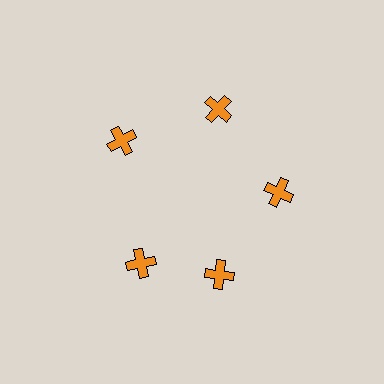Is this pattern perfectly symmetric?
No. The 5 orange crosses are arranged in a ring, but one element near the 8 o'clock position is rotated out of alignment along the ring, breaking the 5-fold rotational symmetry.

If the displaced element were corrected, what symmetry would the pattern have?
It would have 5-fold rotational symmetry — the pattern would map onto itself every 72 degrees.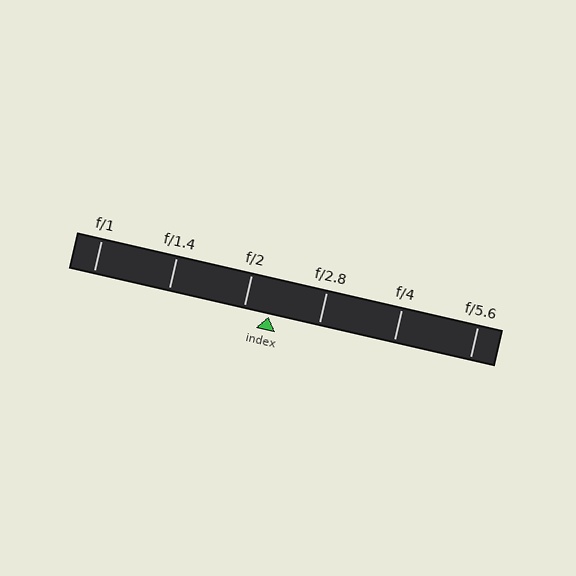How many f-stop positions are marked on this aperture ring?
There are 6 f-stop positions marked.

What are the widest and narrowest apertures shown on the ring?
The widest aperture shown is f/1 and the narrowest is f/5.6.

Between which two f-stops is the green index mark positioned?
The index mark is between f/2 and f/2.8.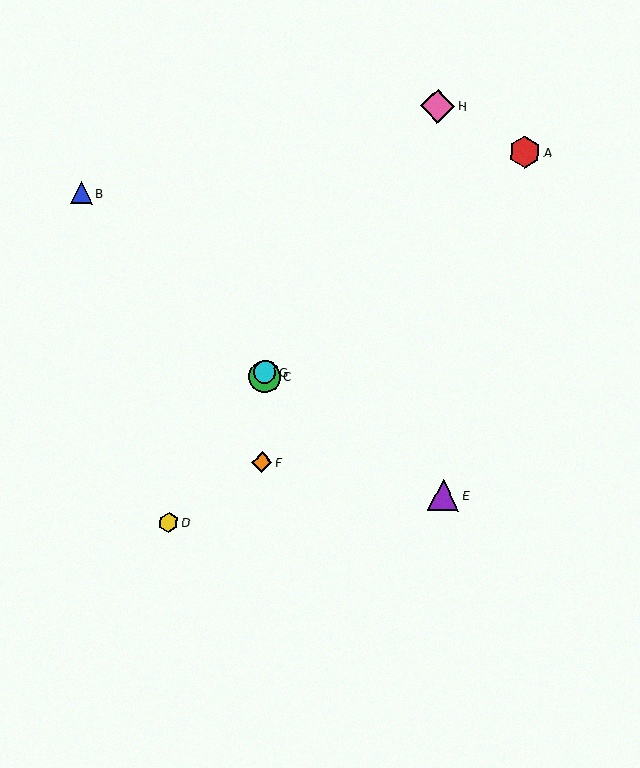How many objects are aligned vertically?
3 objects (C, F, G) are aligned vertically.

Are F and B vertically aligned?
No, F is at x≈262 and B is at x≈81.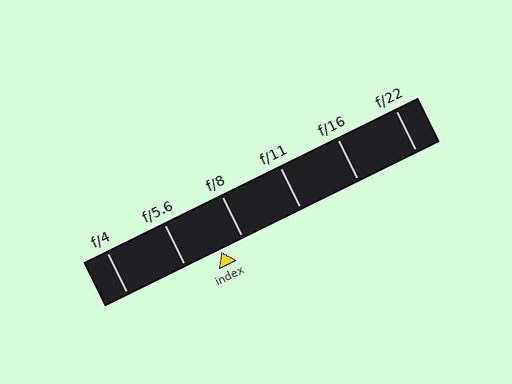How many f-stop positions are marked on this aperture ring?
There are 6 f-stop positions marked.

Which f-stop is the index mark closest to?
The index mark is closest to f/8.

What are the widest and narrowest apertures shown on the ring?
The widest aperture shown is f/4 and the narrowest is f/22.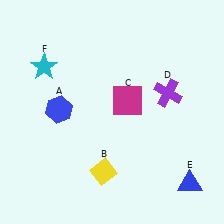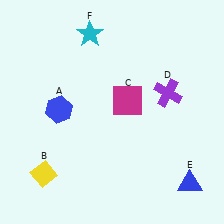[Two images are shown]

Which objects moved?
The objects that moved are: the yellow diamond (B), the cyan star (F).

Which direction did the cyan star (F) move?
The cyan star (F) moved right.